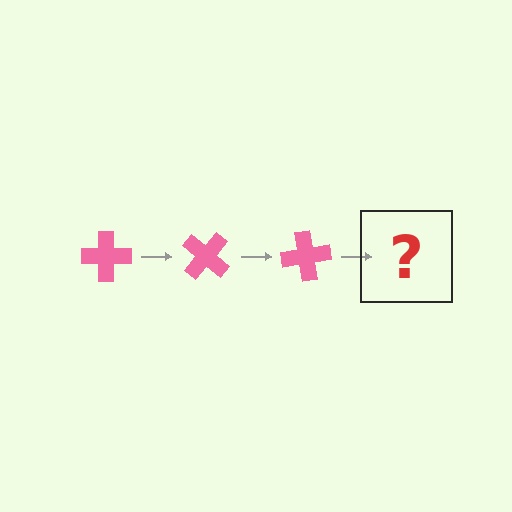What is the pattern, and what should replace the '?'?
The pattern is that the cross rotates 40 degrees each step. The '?' should be a pink cross rotated 120 degrees.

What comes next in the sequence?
The next element should be a pink cross rotated 120 degrees.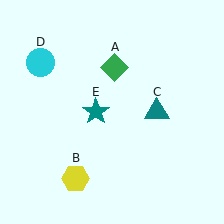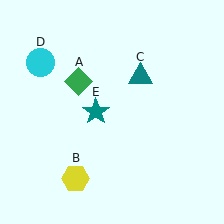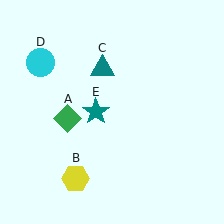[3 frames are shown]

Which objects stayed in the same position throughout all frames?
Yellow hexagon (object B) and cyan circle (object D) and teal star (object E) remained stationary.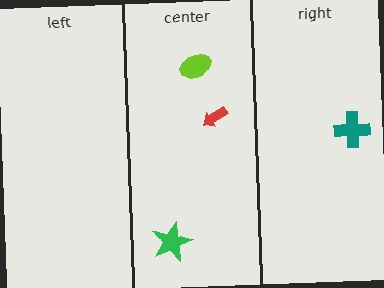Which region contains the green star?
The center region.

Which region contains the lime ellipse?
The center region.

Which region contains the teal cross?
The right region.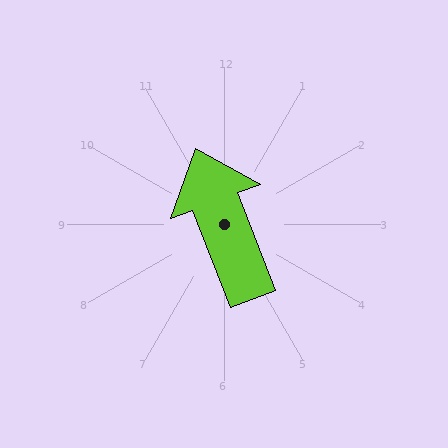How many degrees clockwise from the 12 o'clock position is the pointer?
Approximately 339 degrees.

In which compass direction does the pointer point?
North.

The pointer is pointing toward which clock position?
Roughly 11 o'clock.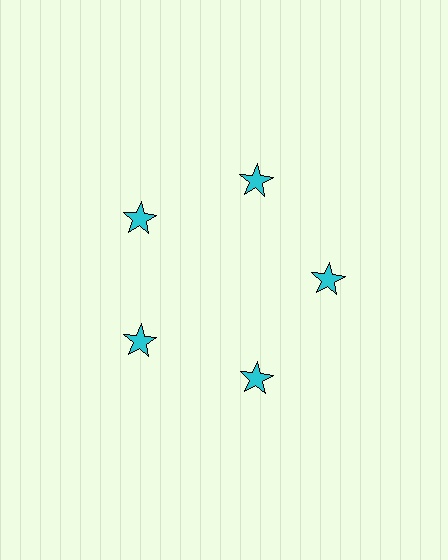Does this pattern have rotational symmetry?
Yes, this pattern has 5-fold rotational symmetry. It looks the same after rotating 72 degrees around the center.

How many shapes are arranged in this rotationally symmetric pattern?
There are 5 shapes, arranged in 5 groups of 1.